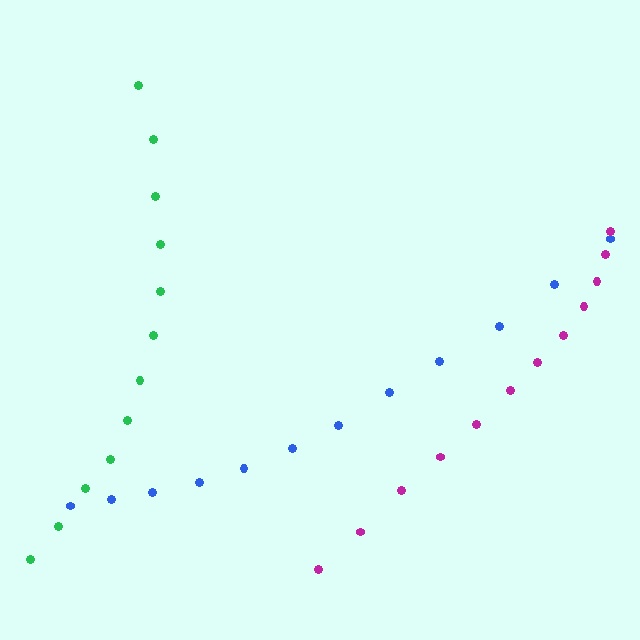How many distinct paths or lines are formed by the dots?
There are 3 distinct paths.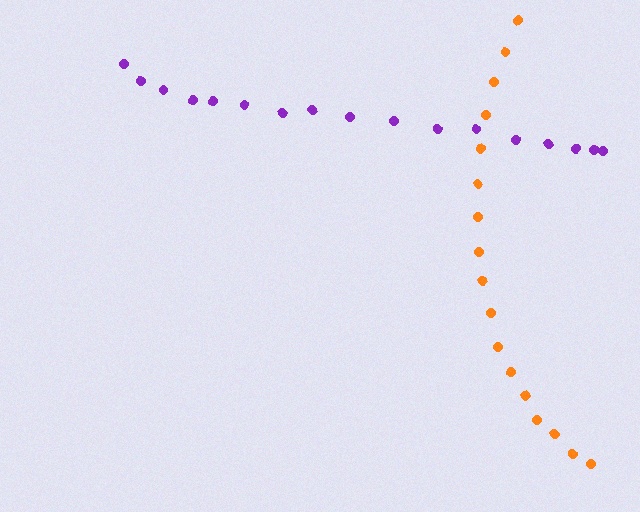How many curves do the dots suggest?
There are 2 distinct paths.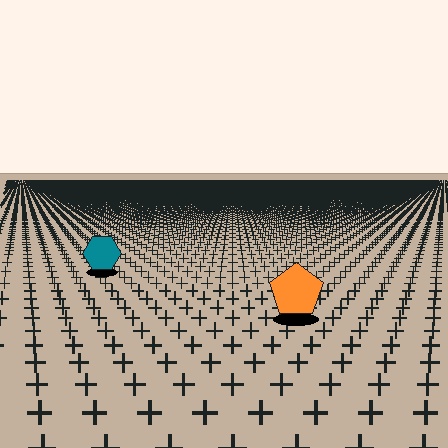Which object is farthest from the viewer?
The teal hexagon is farthest from the viewer. It appears smaller and the ground texture around it is denser.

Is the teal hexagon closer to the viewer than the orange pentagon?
No. The orange pentagon is closer — you can tell from the texture gradient: the ground texture is coarser near it.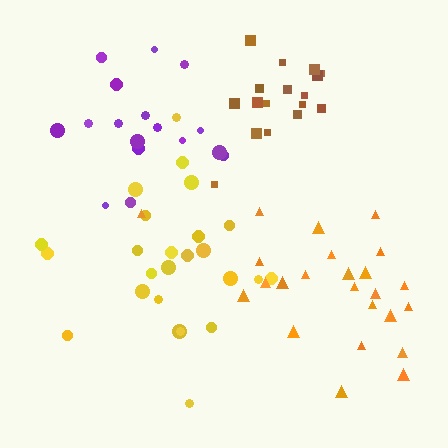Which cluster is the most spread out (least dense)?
Orange.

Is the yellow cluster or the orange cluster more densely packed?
Yellow.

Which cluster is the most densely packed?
Brown.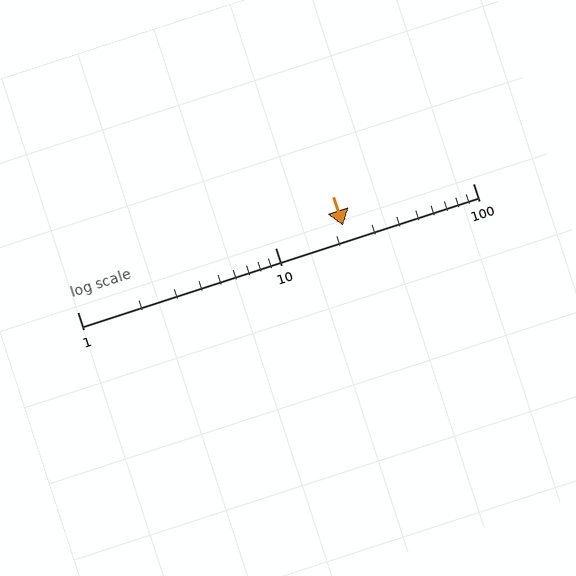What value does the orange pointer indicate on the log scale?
The pointer indicates approximately 22.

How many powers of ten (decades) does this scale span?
The scale spans 2 decades, from 1 to 100.